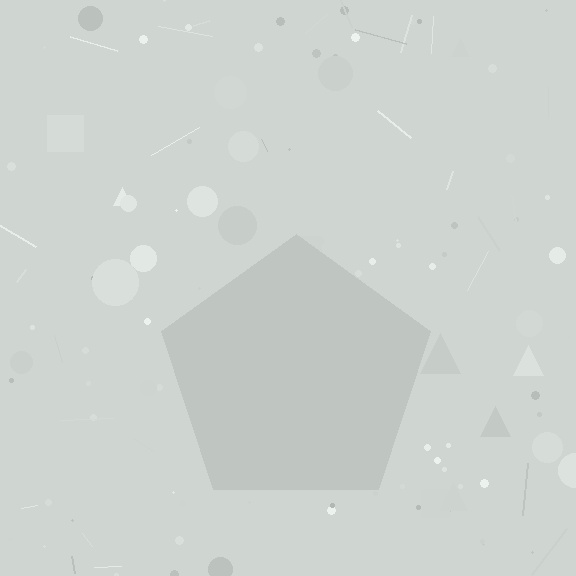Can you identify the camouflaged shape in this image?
The camouflaged shape is a pentagon.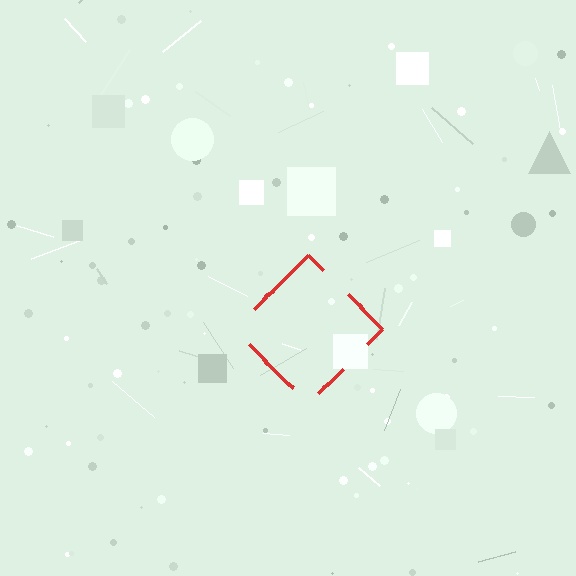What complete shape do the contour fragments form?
The contour fragments form a diamond.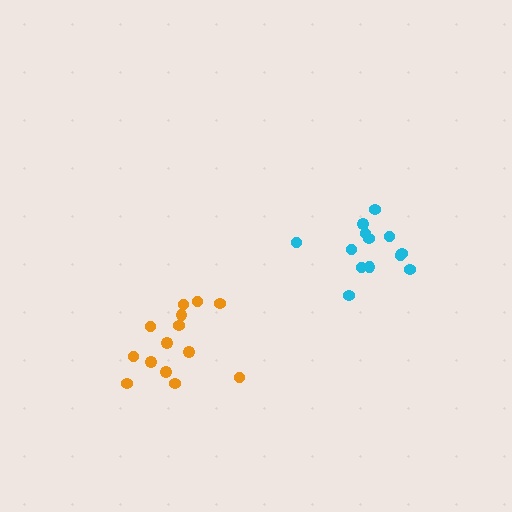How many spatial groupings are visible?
There are 2 spatial groupings.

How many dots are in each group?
Group 1: 13 dots, Group 2: 14 dots (27 total).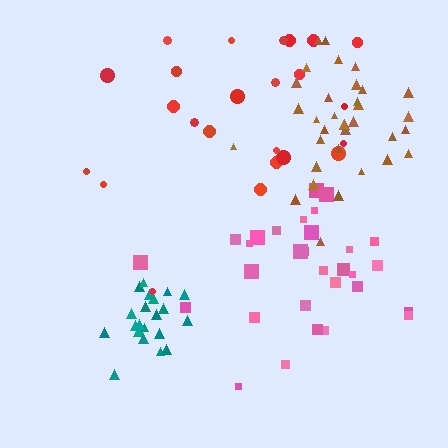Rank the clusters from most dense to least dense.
teal, brown, pink, red.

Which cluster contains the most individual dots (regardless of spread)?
Brown (34).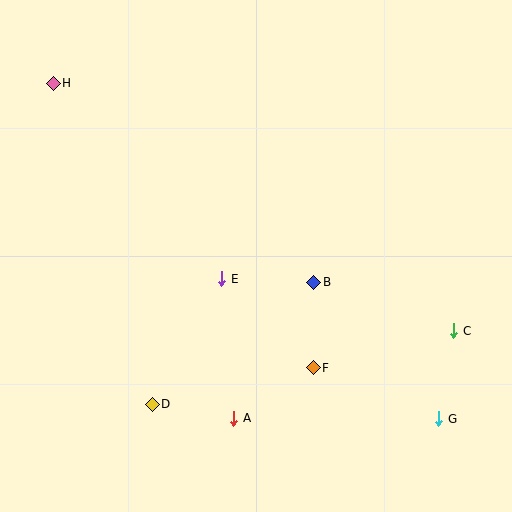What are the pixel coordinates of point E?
Point E is at (222, 279).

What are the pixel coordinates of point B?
Point B is at (314, 282).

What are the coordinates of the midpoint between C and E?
The midpoint between C and E is at (338, 305).